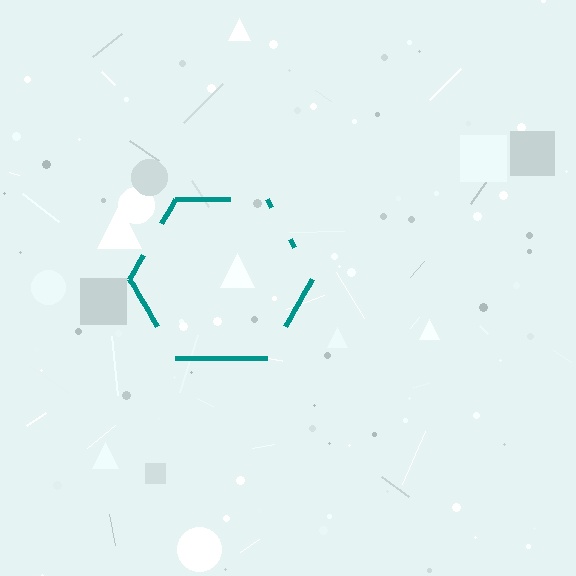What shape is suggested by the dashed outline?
The dashed outline suggests a hexagon.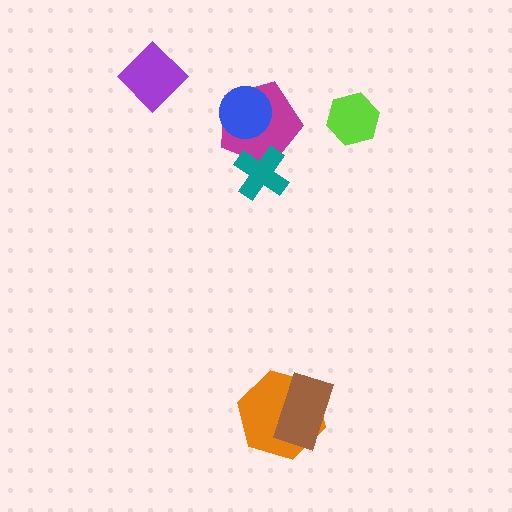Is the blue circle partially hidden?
No, no other shape covers it.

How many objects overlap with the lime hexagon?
0 objects overlap with the lime hexagon.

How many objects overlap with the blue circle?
1 object overlaps with the blue circle.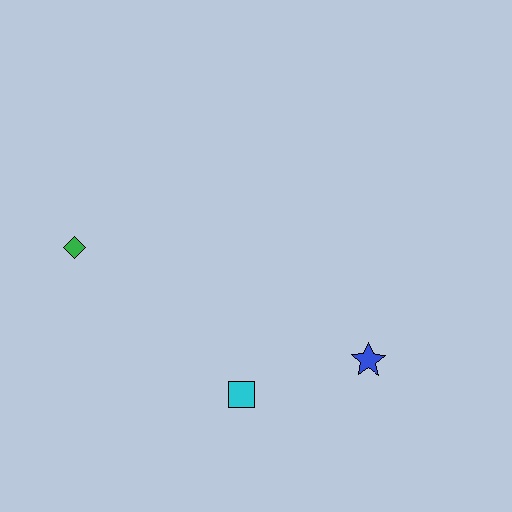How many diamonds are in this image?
There is 1 diamond.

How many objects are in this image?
There are 3 objects.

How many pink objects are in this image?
There are no pink objects.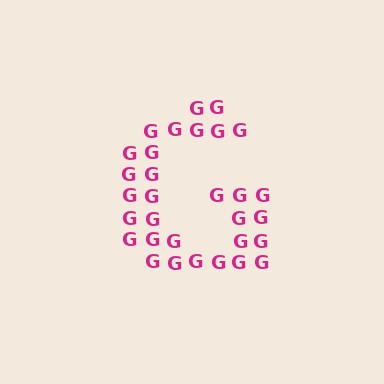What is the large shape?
The large shape is the letter G.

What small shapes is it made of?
It is made of small letter G's.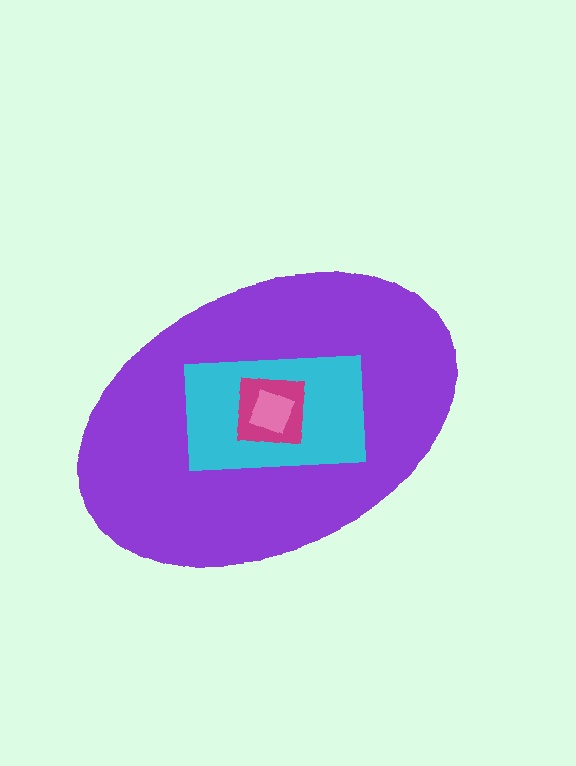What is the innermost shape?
The pink square.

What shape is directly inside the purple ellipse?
The cyan rectangle.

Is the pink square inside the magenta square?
Yes.